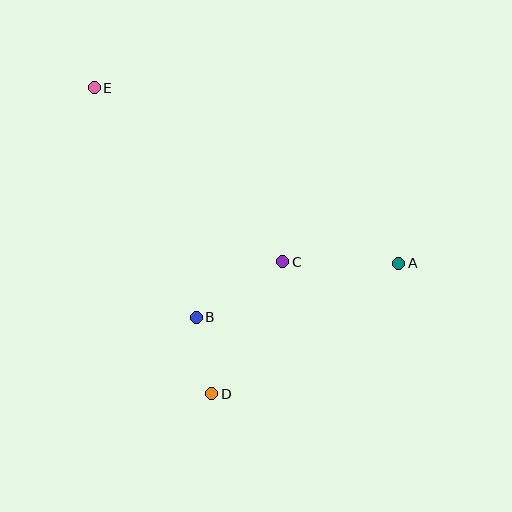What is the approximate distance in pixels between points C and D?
The distance between C and D is approximately 150 pixels.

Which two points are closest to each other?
Points B and D are closest to each other.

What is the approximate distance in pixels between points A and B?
The distance between A and B is approximately 209 pixels.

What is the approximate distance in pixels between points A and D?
The distance between A and D is approximately 228 pixels.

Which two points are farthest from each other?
Points A and E are farthest from each other.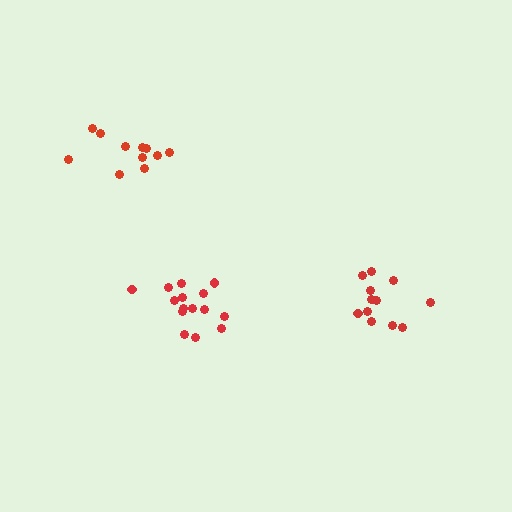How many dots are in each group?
Group 1: 15 dots, Group 2: 12 dots, Group 3: 11 dots (38 total).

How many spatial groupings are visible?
There are 3 spatial groupings.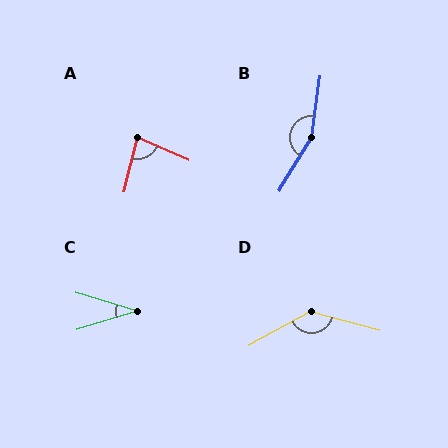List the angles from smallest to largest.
C (34°), A (80°), D (137°), B (157°).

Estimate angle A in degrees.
Approximately 80 degrees.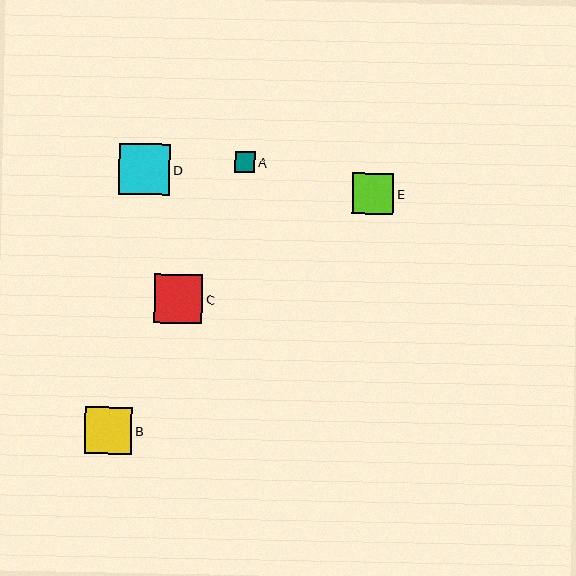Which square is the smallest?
Square A is the smallest with a size of approximately 21 pixels.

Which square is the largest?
Square D is the largest with a size of approximately 51 pixels.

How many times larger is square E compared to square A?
Square E is approximately 2.0 times the size of square A.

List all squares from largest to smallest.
From largest to smallest: D, C, B, E, A.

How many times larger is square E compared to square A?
Square E is approximately 2.0 times the size of square A.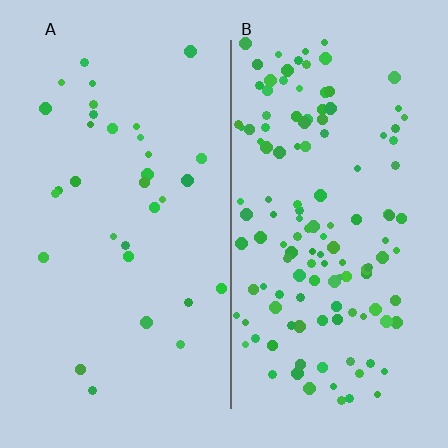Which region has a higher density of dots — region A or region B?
B (the right).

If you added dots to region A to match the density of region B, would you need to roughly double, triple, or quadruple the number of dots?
Approximately quadruple.